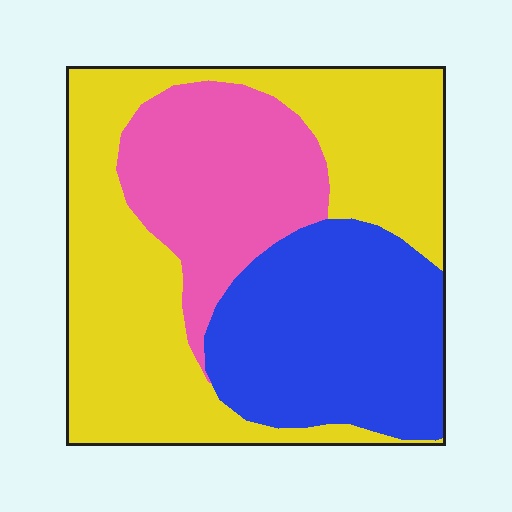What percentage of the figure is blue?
Blue takes up between a quarter and a half of the figure.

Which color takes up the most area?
Yellow, at roughly 45%.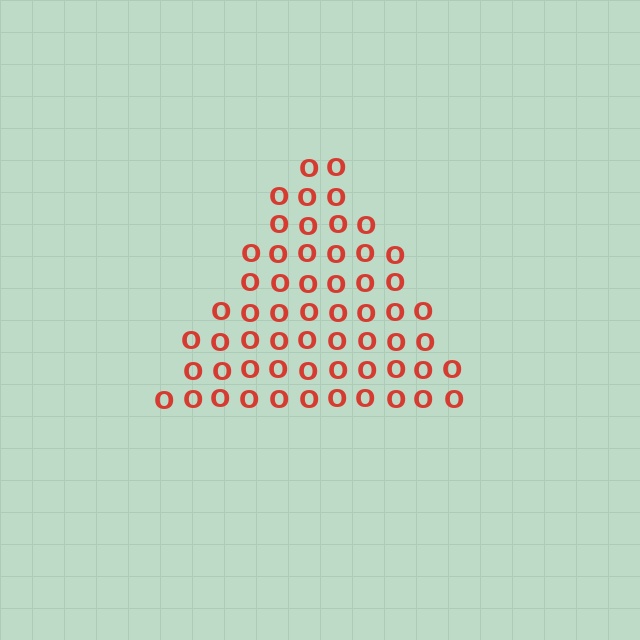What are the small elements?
The small elements are letter O's.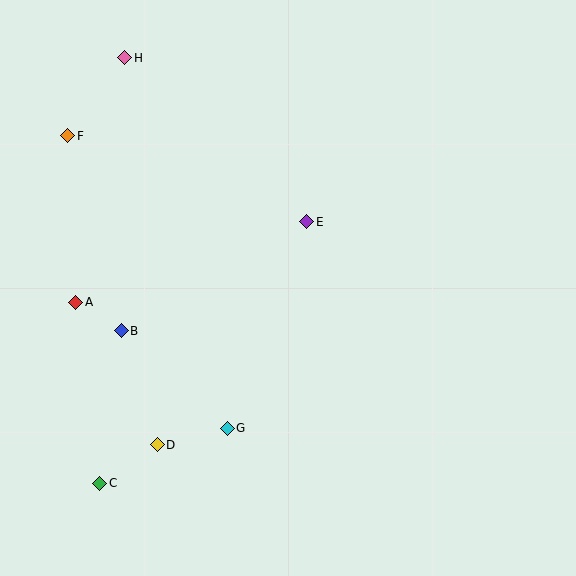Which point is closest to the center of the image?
Point E at (307, 222) is closest to the center.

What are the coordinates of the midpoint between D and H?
The midpoint between D and H is at (141, 251).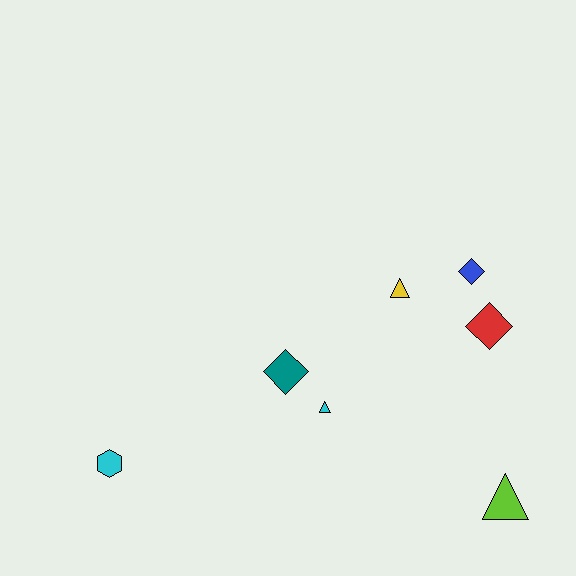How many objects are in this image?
There are 7 objects.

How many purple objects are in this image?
There are no purple objects.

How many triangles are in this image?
There are 3 triangles.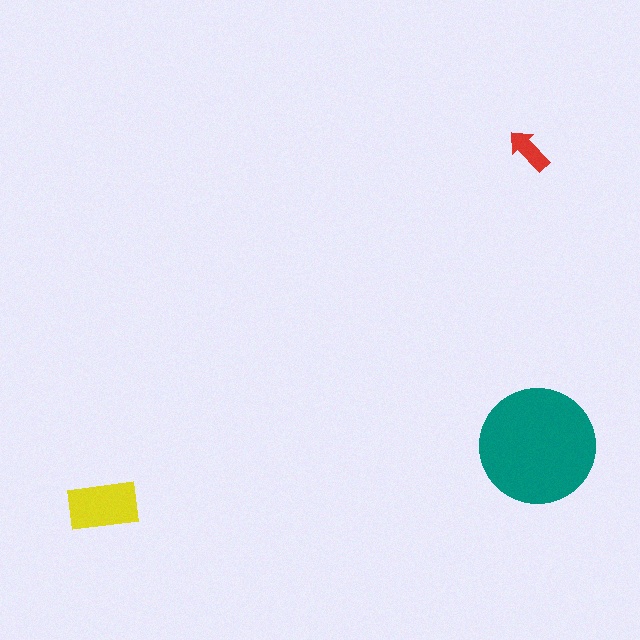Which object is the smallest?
The red arrow.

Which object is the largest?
The teal circle.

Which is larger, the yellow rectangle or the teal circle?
The teal circle.